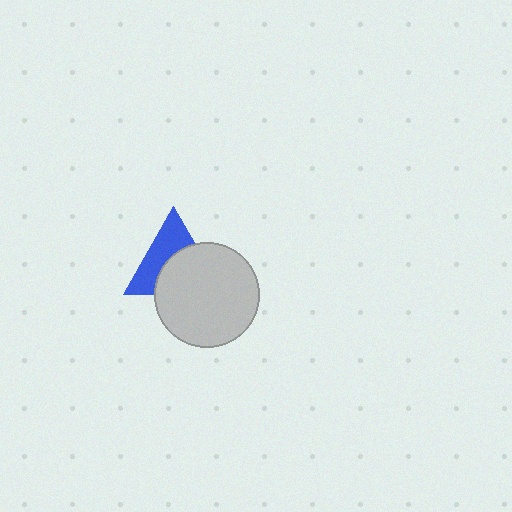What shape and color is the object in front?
The object in front is a light gray circle.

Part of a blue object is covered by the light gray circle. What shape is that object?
It is a triangle.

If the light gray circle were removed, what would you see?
You would see the complete blue triangle.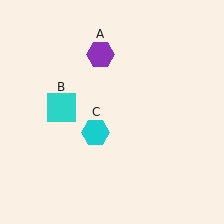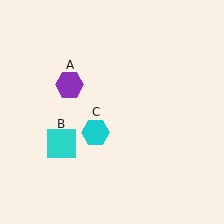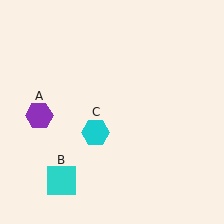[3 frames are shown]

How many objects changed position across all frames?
2 objects changed position: purple hexagon (object A), cyan square (object B).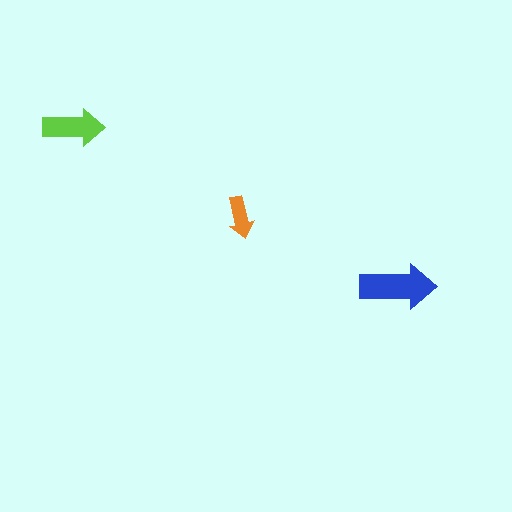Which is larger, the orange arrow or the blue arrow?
The blue one.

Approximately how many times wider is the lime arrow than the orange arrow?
About 1.5 times wider.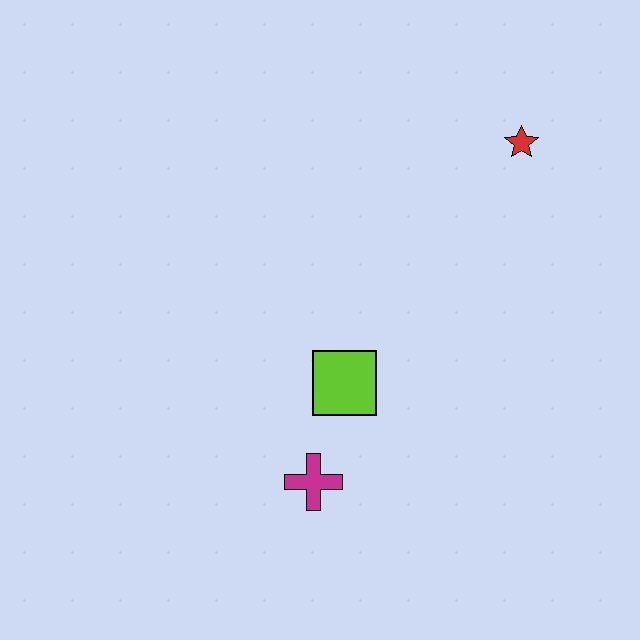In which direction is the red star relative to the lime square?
The red star is above the lime square.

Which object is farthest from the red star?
The magenta cross is farthest from the red star.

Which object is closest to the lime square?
The magenta cross is closest to the lime square.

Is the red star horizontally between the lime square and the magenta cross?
No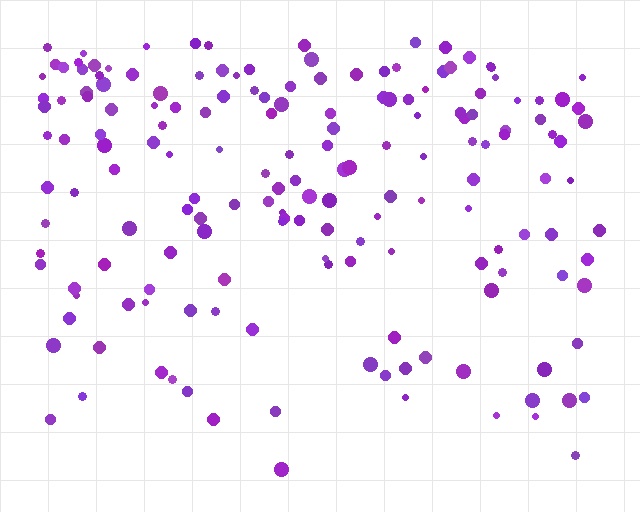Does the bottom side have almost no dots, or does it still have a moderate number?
Still a moderate number, just noticeably fewer than the top.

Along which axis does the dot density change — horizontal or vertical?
Vertical.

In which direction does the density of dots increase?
From bottom to top, with the top side densest.